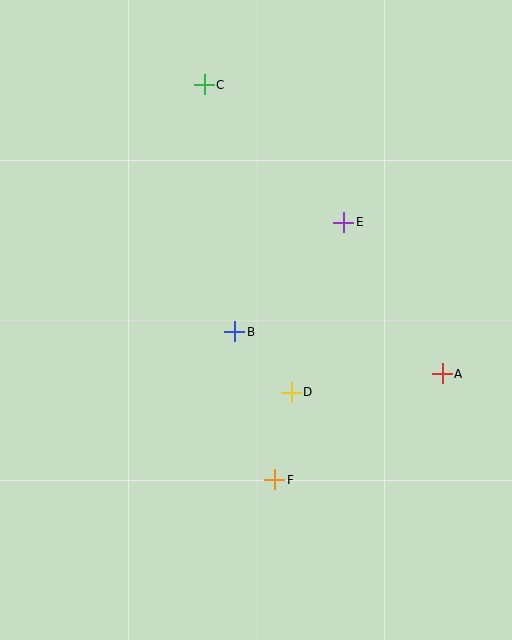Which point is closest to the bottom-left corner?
Point F is closest to the bottom-left corner.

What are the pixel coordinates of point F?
Point F is at (275, 480).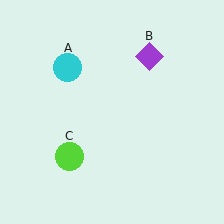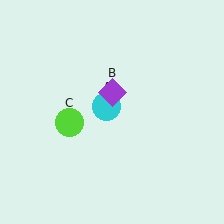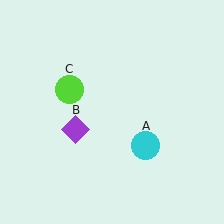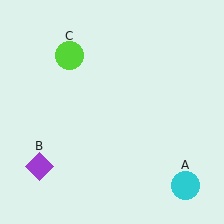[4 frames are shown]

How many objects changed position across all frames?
3 objects changed position: cyan circle (object A), purple diamond (object B), lime circle (object C).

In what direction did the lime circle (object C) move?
The lime circle (object C) moved up.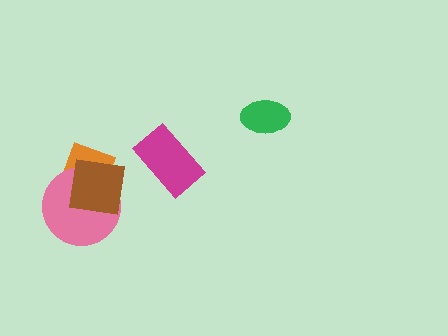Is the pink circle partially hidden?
Yes, it is partially covered by another shape.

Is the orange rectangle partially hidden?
Yes, it is partially covered by another shape.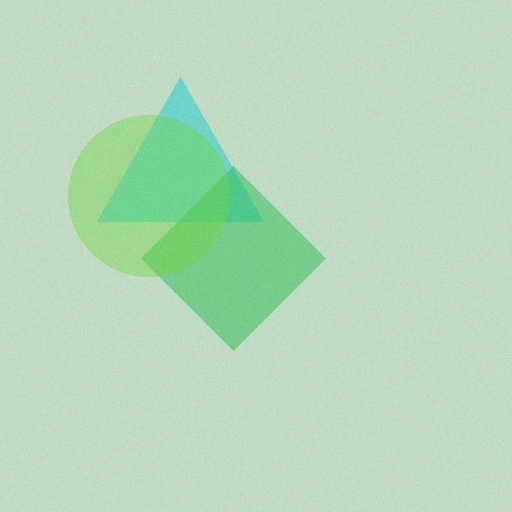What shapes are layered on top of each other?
The layered shapes are: a cyan triangle, a green diamond, a lime circle.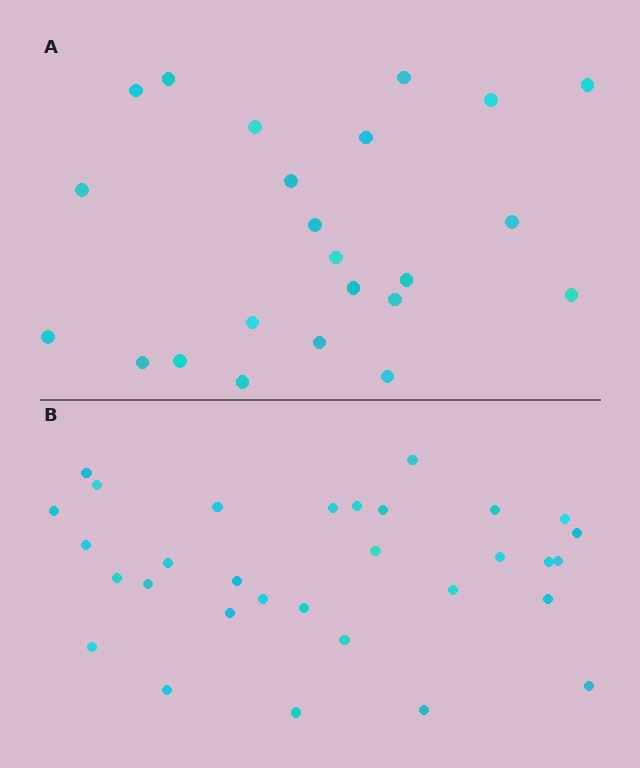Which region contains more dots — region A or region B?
Region B (the bottom region) has more dots.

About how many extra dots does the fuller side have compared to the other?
Region B has roughly 8 or so more dots than region A.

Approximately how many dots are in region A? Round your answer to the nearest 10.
About 20 dots. (The exact count is 23, which rounds to 20.)